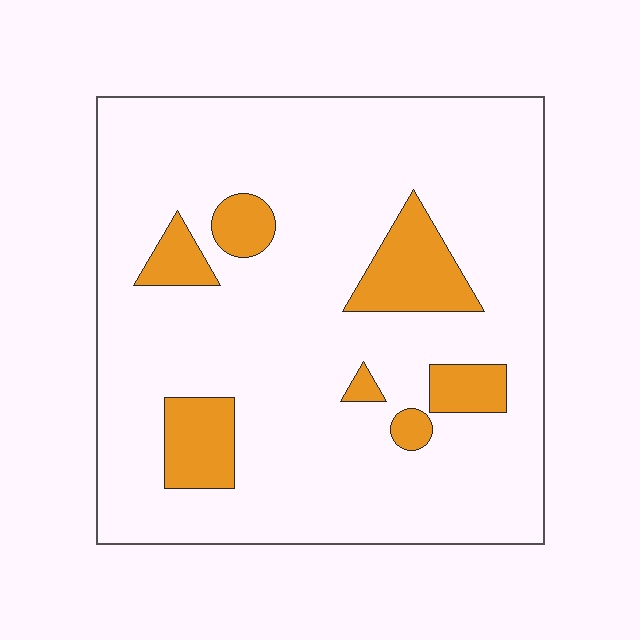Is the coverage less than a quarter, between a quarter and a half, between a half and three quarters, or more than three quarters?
Less than a quarter.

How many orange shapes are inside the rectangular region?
7.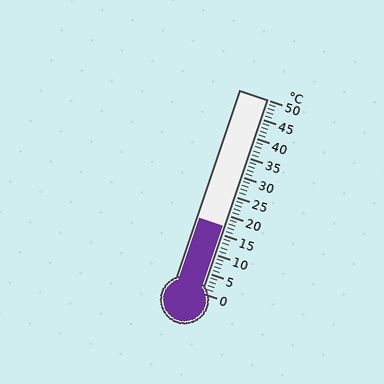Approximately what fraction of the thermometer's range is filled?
The thermometer is filled to approximately 35% of its range.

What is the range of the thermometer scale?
The thermometer scale ranges from 0°C to 50°C.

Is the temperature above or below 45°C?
The temperature is below 45°C.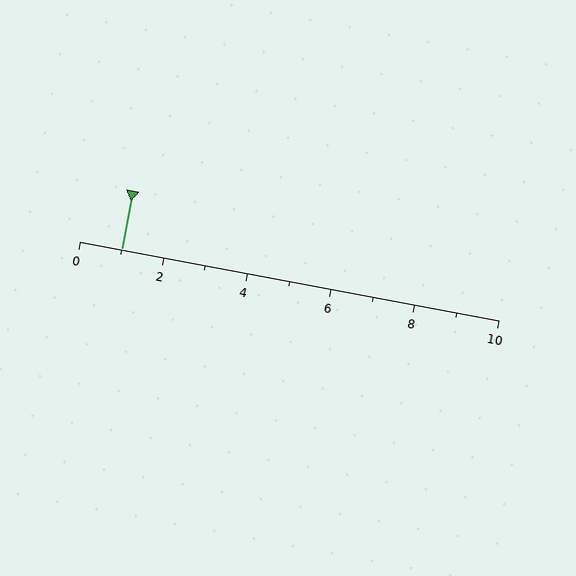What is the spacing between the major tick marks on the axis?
The major ticks are spaced 2 apart.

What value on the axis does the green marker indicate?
The marker indicates approximately 1.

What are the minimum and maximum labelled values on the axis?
The axis runs from 0 to 10.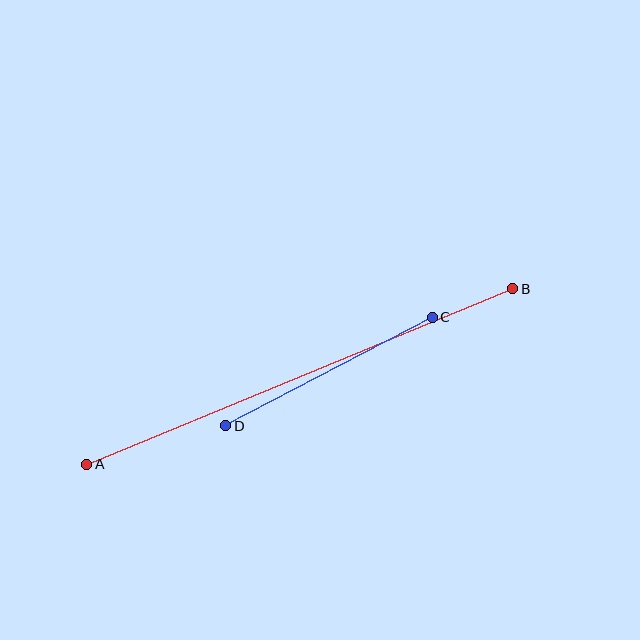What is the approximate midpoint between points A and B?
The midpoint is at approximately (300, 376) pixels.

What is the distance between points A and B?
The distance is approximately 461 pixels.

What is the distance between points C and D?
The distance is approximately 234 pixels.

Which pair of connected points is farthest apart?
Points A and B are farthest apart.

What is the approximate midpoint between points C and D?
The midpoint is at approximately (329, 372) pixels.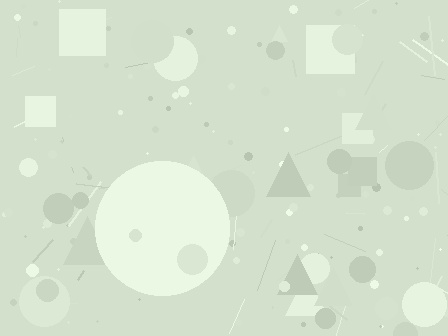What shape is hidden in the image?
A circle is hidden in the image.